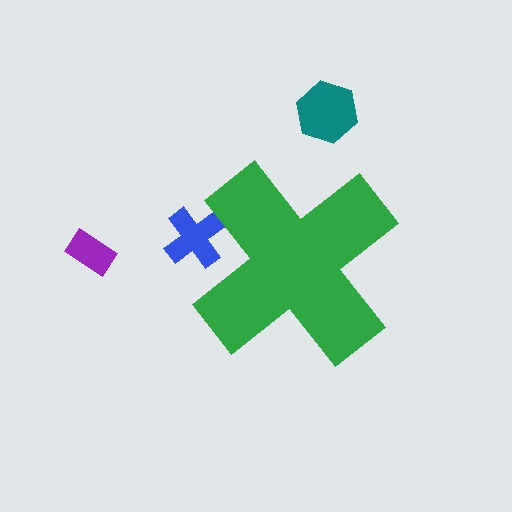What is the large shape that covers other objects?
A green cross.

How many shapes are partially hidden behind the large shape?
1 shape is partially hidden.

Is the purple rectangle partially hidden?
No, the purple rectangle is fully visible.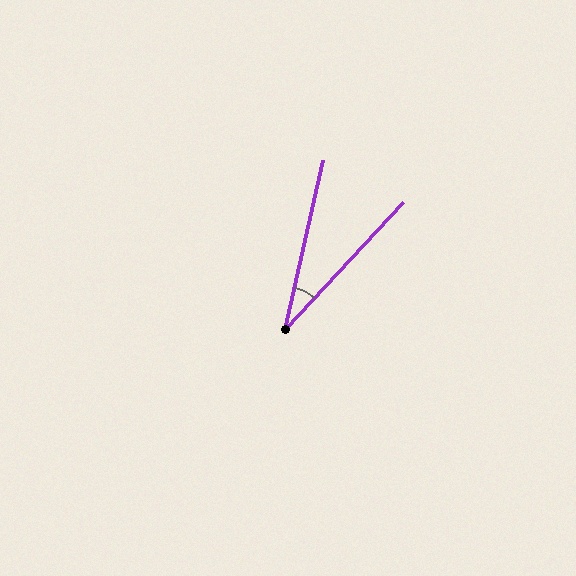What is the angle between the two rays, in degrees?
Approximately 30 degrees.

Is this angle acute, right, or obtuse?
It is acute.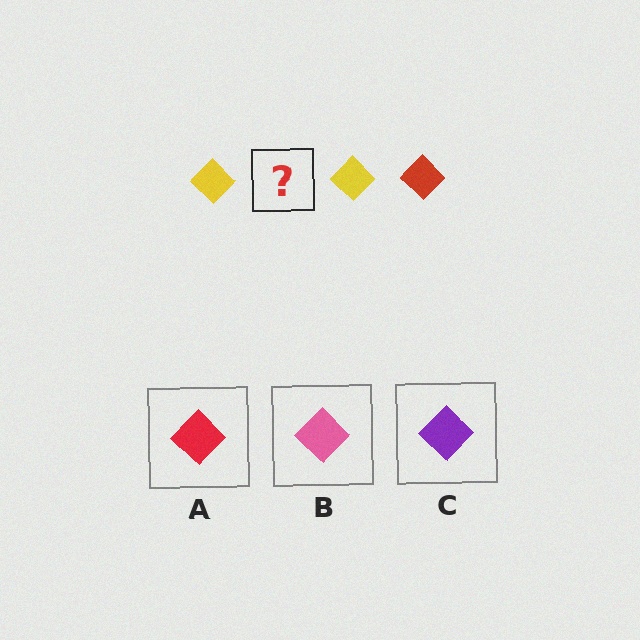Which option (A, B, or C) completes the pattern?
A.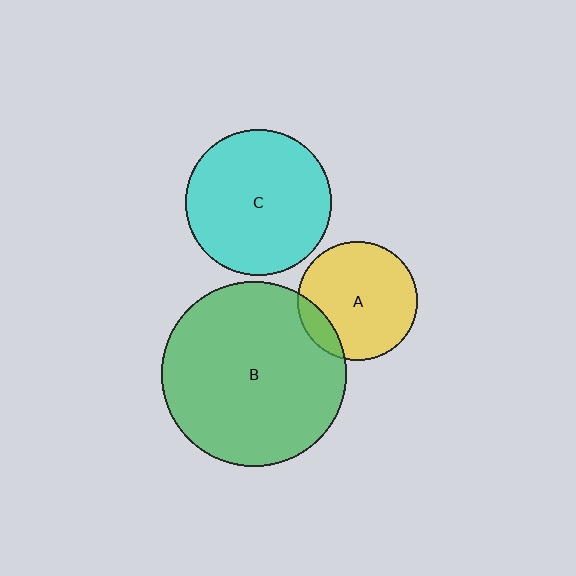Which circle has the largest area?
Circle B (green).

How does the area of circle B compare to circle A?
Approximately 2.4 times.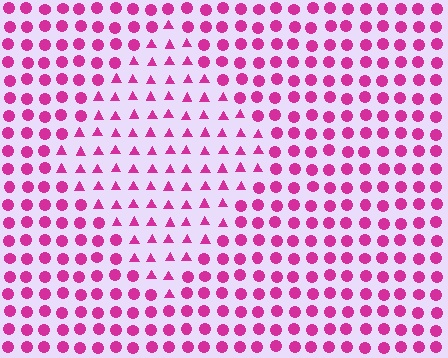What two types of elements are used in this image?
The image uses triangles inside the diamond region and circles outside it.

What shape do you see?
I see a diamond.